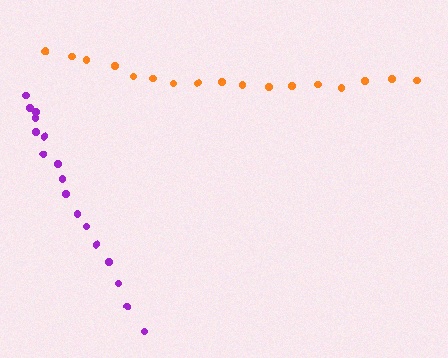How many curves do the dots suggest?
There are 2 distinct paths.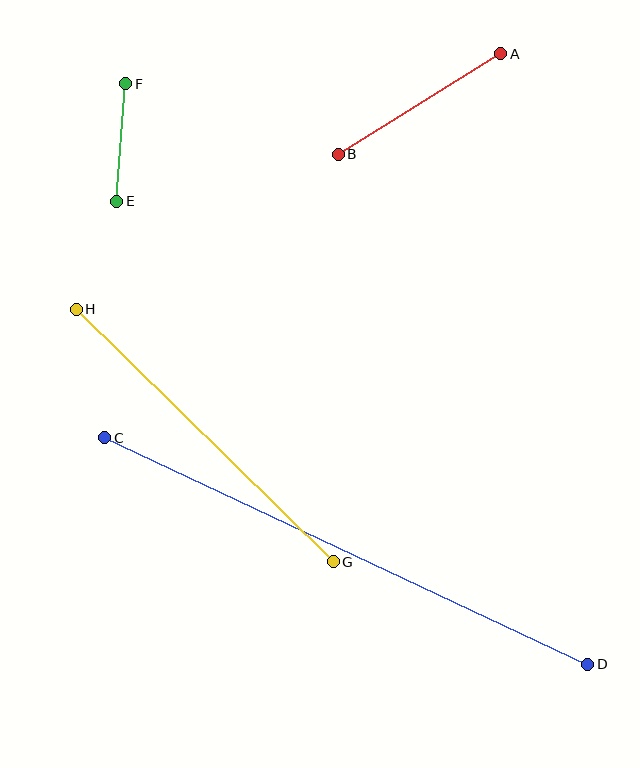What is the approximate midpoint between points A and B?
The midpoint is at approximately (419, 104) pixels.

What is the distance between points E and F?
The distance is approximately 118 pixels.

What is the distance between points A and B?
The distance is approximately 191 pixels.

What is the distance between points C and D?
The distance is approximately 534 pixels.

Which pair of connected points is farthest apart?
Points C and D are farthest apart.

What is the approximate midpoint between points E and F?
The midpoint is at approximately (121, 143) pixels.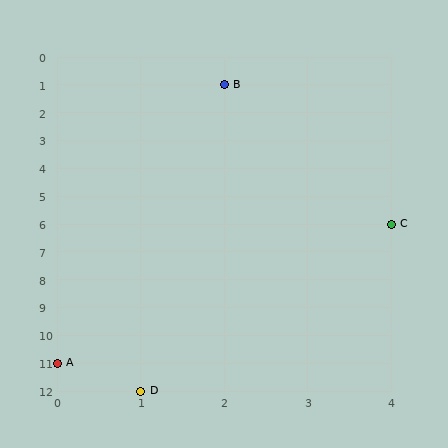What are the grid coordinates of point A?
Point A is at grid coordinates (0, 11).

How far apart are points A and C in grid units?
Points A and C are 4 columns and 5 rows apart (about 6.4 grid units diagonally).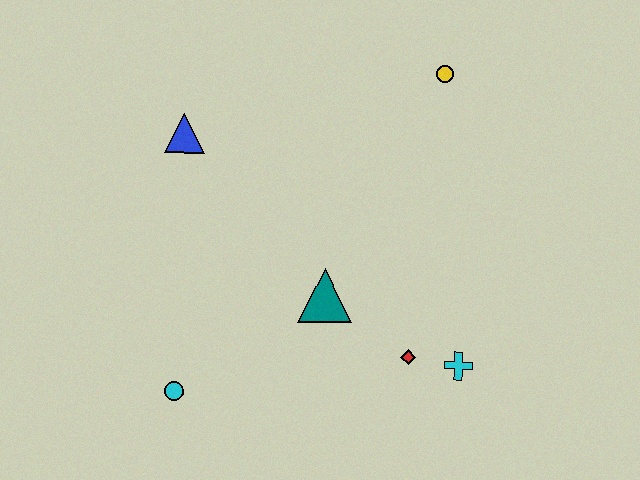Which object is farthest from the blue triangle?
The cyan cross is farthest from the blue triangle.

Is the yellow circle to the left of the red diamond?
No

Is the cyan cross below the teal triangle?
Yes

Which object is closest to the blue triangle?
The teal triangle is closest to the blue triangle.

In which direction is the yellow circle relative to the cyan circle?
The yellow circle is above the cyan circle.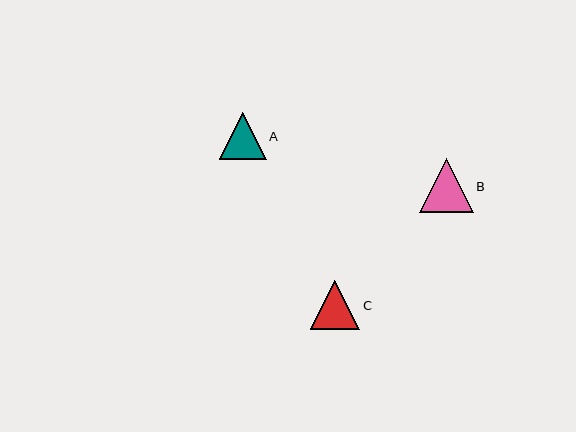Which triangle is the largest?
Triangle B is the largest with a size of approximately 54 pixels.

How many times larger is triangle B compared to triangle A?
Triangle B is approximately 1.2 times the size of triangle A.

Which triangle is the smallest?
Triangle A is the smallest with a size of approximately 47 pixels.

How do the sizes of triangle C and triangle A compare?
Triangle C and triangle A are approximately the same size.